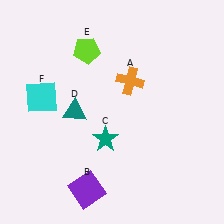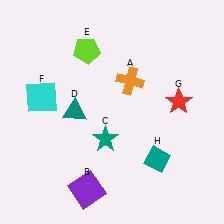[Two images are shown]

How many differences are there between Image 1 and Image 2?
There are 2 differences between the two images.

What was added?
A red star (G), a teal diamond (H) were added in Image 2.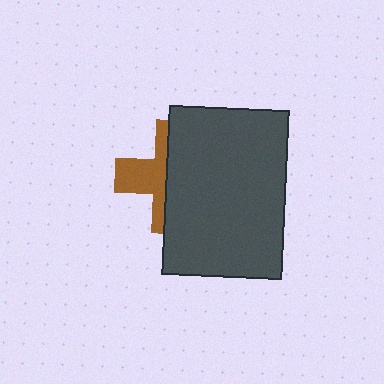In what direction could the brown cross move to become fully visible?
The brown cross could move left. That would shift it out from behind the dark gray rectangle entirely.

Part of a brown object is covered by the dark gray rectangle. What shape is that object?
It is a cross.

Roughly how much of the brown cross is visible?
A small part of it is visible (roughly 41%).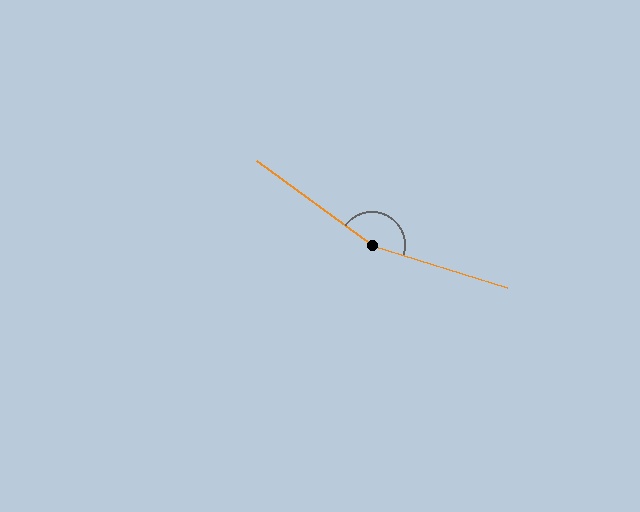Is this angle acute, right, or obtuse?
It is obtuse.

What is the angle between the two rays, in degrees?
Approximately 161 degrees.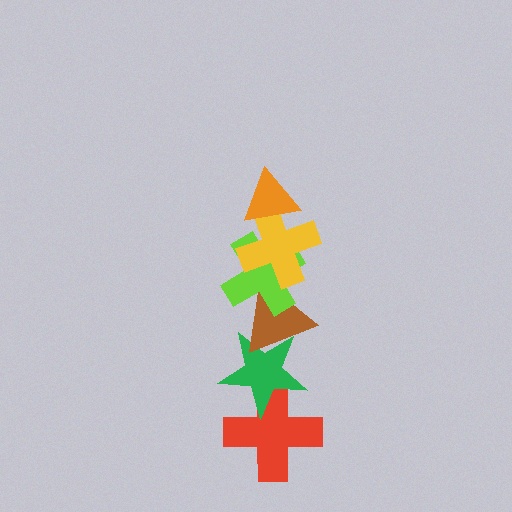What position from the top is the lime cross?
The lime cross is 3rd from the top.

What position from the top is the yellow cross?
The yellow cross is 2nd from the top.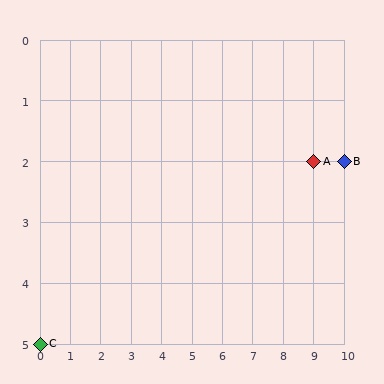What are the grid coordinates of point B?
Point B is at grid coordinates (10, 2).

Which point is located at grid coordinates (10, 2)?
Point B is at (10, 2).